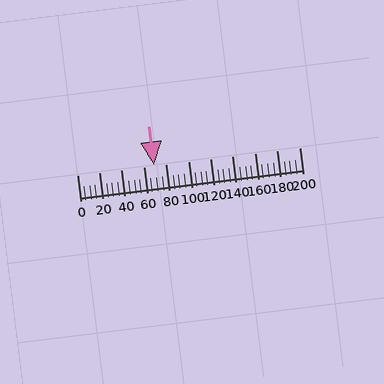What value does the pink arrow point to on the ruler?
The pink arrow points to approximately 69.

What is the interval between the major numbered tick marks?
The major tick marks are spaced 20 units apart.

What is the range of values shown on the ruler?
The ruler shows values from 0 to 200.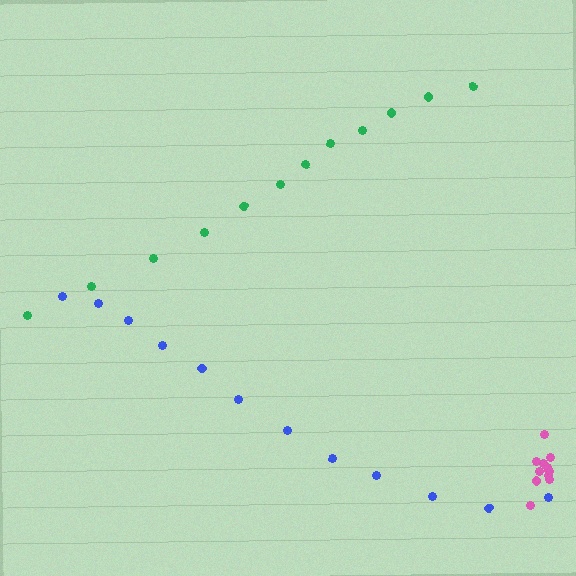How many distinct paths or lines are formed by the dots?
There are 3 distinct paths.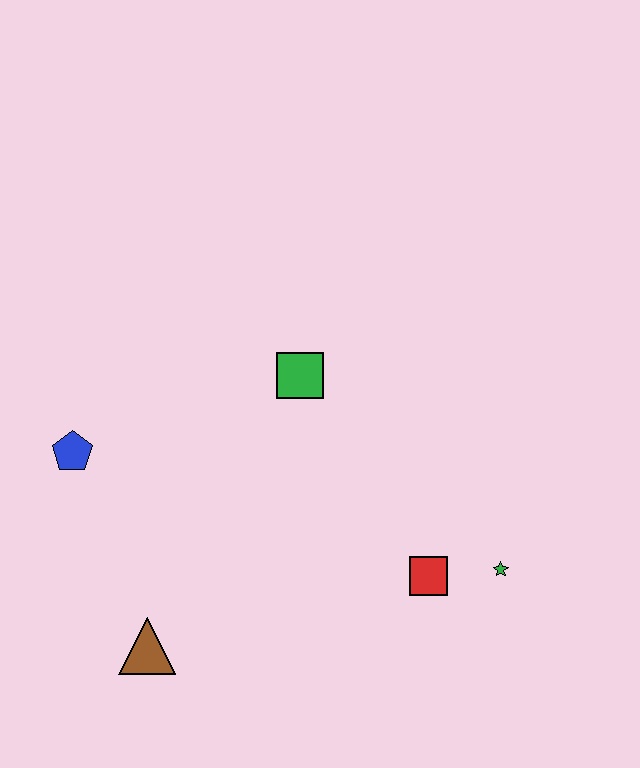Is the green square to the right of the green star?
No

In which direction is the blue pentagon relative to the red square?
The blue pentagon is to the left of the red square.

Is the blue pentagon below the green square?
Yes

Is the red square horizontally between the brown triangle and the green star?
Yes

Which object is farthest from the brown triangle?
The green star is farthest from the brown triangle.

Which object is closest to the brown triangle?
The blue pentagon is closest to the brown triangle.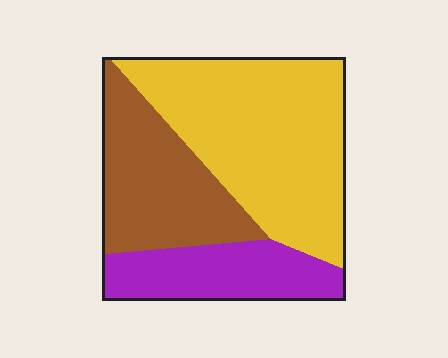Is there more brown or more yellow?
Yellow.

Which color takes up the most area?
Yellow, at roughly 50%.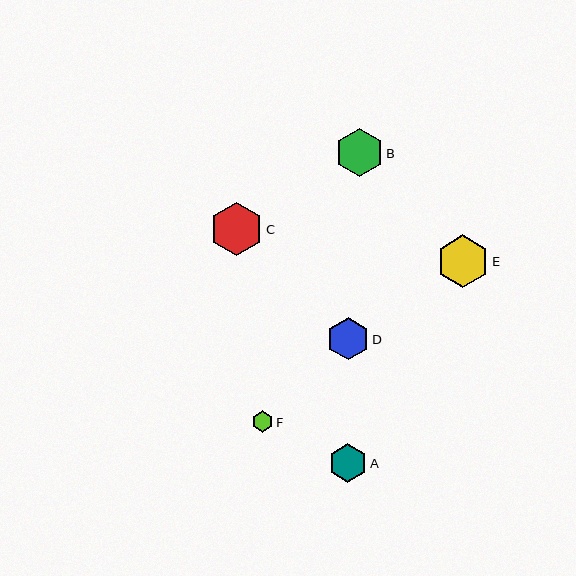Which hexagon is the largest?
Hexagon C is the largest with a size of approximately 54 pixels.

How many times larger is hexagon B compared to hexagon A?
Hexagon B is approximately 1.3 times the size of hexagon A.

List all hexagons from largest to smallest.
From largest to smallest: C, E, B, D, A, F.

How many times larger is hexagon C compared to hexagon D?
Hexagon C is approximately 1.3 times the size of hexagon D.